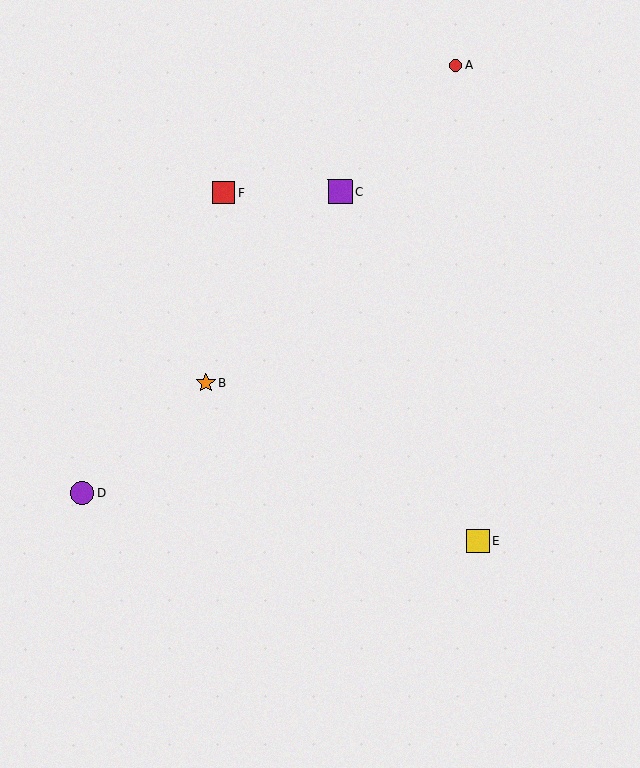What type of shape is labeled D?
Shape D is a purple circle.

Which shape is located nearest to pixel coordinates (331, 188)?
The purple square (labeled C) at (340, 192) is nearest to that location.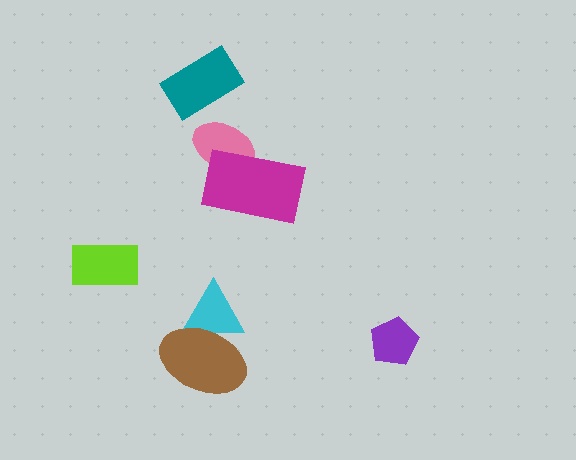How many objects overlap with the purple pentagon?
0 objects overlap with the purple pentagon.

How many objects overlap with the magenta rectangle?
1 object overlaps with the magenta rectangle.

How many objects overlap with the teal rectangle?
0 objects overlap with the teal rectangle.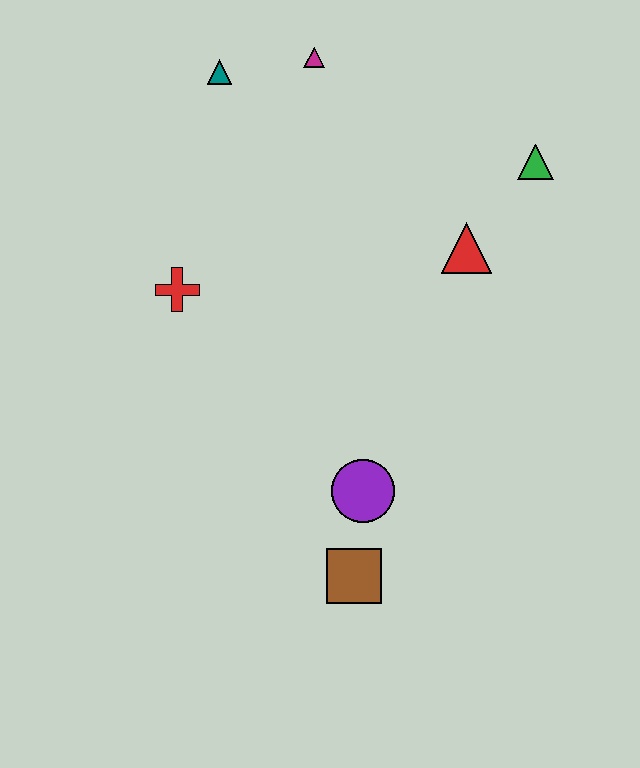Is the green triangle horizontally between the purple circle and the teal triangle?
No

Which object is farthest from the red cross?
The green triangle is farthest from the red cross.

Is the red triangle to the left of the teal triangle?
No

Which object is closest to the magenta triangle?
The teal triangle is closest to the magenta triangle.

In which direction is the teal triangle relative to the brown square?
The teal triangle is above the brown square.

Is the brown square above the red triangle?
No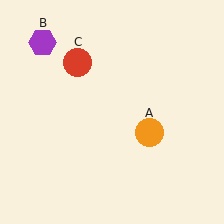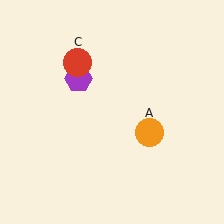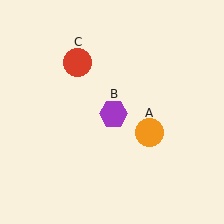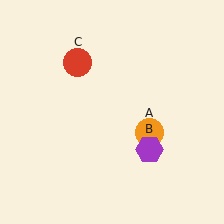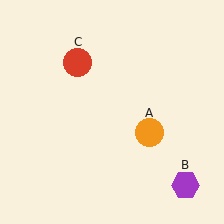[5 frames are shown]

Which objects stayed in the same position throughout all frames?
Orange circle (object A) and red circle (object C) remained stationary.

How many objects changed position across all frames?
1 object changed position: purple hexagon (object B).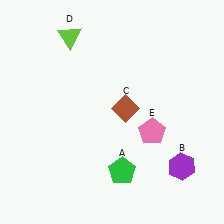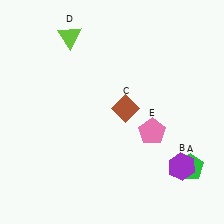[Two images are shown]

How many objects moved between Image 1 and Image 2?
1 object moved between the two images.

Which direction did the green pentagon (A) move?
The green pentagon (A) moved right.